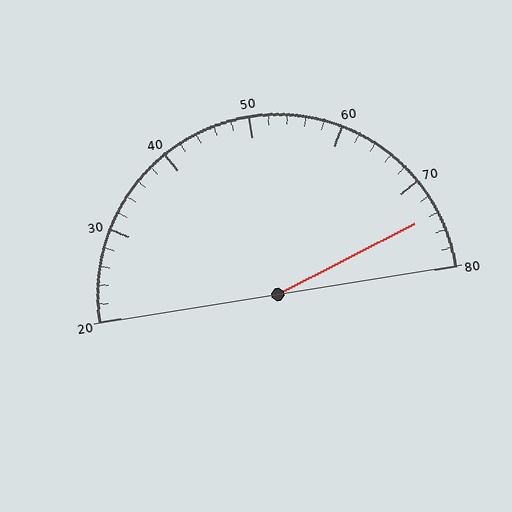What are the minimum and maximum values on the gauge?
The gauge ranges from 20 to 80.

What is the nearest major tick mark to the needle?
The nearest major tick mark is 70.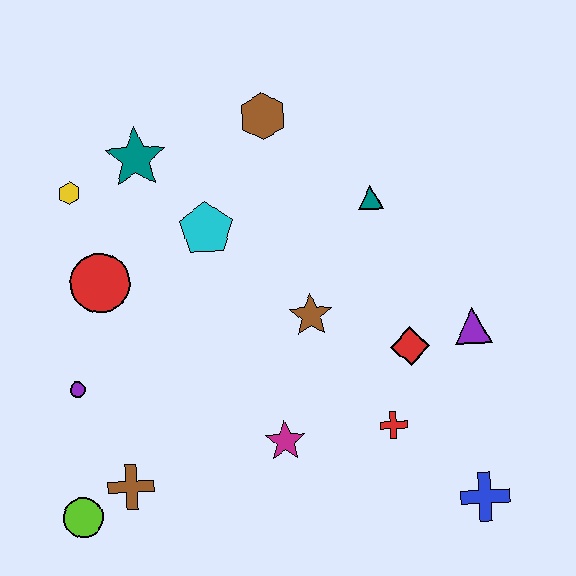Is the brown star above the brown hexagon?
No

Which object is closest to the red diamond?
The purple triangle is closest to the red diamond.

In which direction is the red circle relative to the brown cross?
The red circle is above the brown cross.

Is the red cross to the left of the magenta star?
No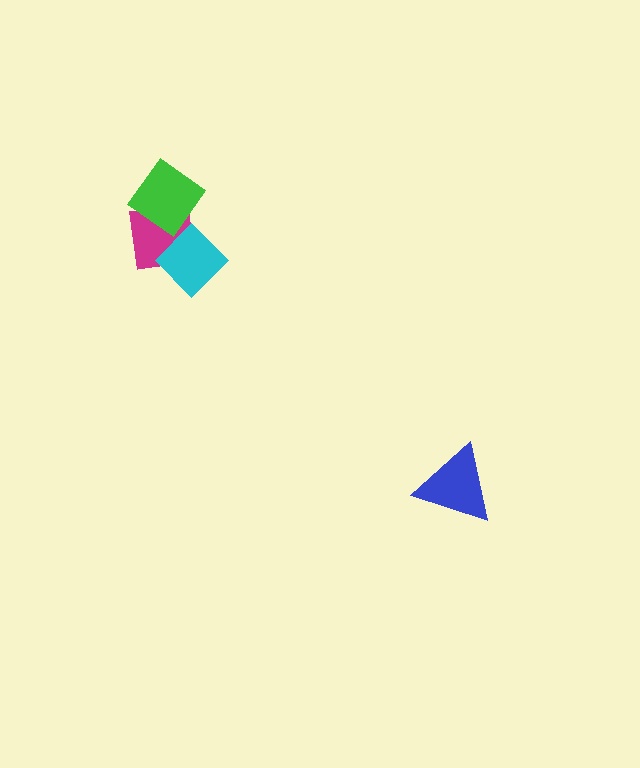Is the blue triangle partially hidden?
No, no other shape covers it.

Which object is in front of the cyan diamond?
The green diamond is in front of the cyan diamond.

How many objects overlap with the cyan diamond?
2 objects overlap with the cyan diamond.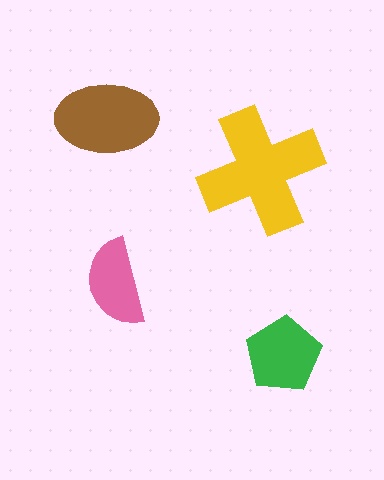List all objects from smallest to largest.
The pink semicircle, the green pentagon, the brown ellipse, the yellow cross.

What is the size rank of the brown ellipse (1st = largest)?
2nd.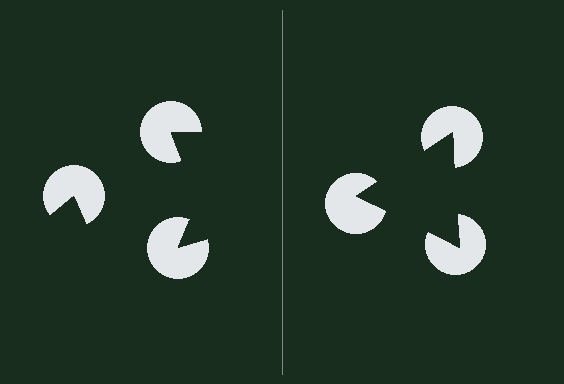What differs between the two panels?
The pac-man discs are positioned identically on both sides; only the wedge orientations differ. On the right they align to a triangle; on the left they are misaligned.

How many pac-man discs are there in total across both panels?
6 — 3 on each side.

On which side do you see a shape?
An illusory triangle appears on the right side. On the left side the wedge cuts are rotated, so no coherent shape forms.